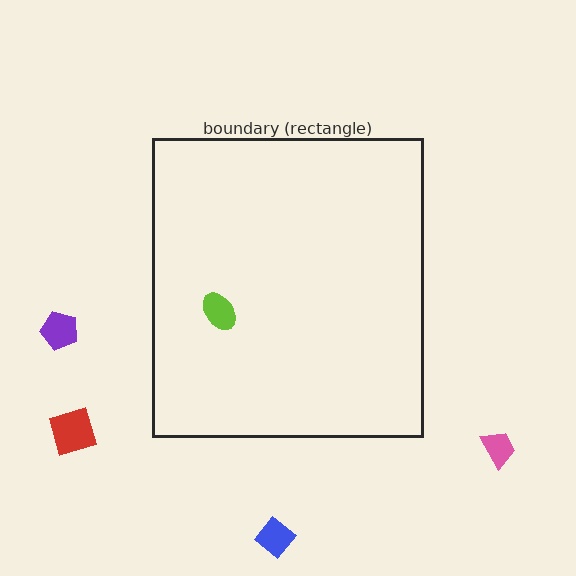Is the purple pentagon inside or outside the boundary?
Outside.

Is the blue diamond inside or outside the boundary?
Outside.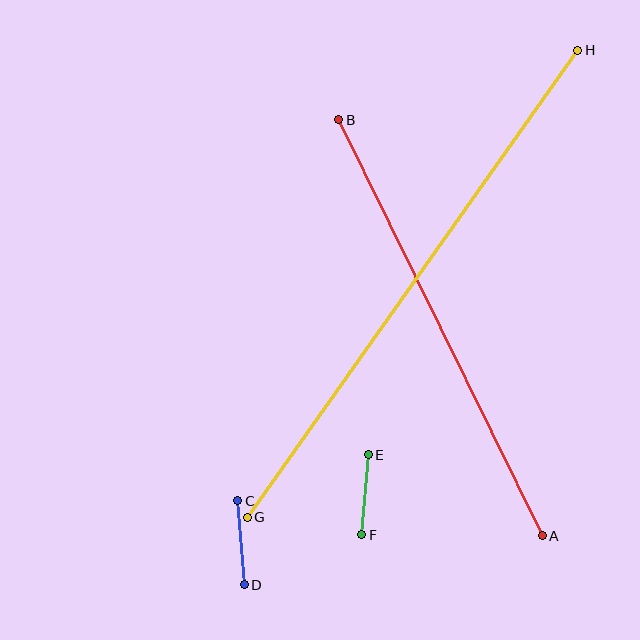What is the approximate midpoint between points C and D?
The midpoint is at approximately (241, 543) pixels.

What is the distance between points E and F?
The distance is approximately 80 pixels.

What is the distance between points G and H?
The distance is approximately 572 pixels.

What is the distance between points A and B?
The distance is approximately 463 pixels.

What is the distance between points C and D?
The distance is approximately 84 pixels.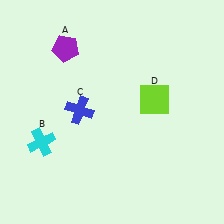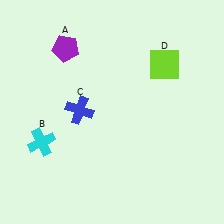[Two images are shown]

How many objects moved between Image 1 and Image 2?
1 object moved between the two images.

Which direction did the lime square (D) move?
The lime square (D) moved up.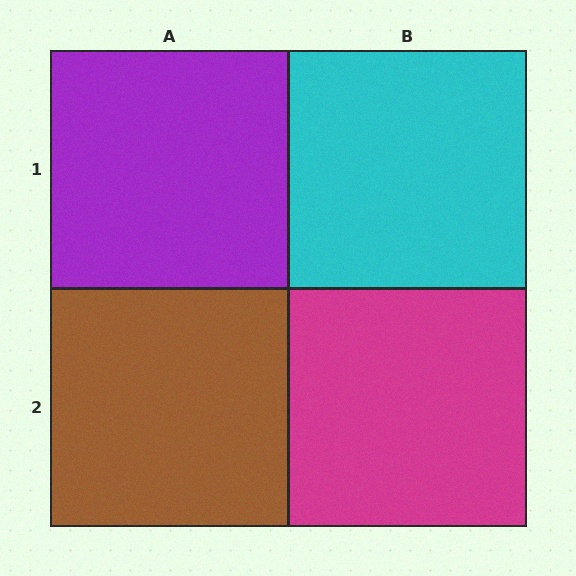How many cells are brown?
1 cell is brown.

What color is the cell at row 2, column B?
Magenta.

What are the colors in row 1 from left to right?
Purple, cyan.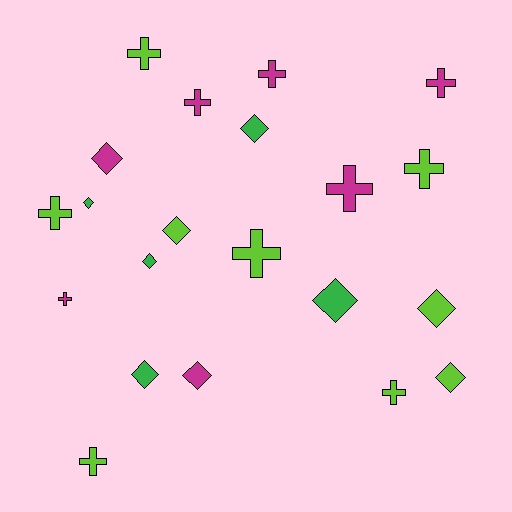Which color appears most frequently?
Lime, with 9 objects.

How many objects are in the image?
There are 21 objects.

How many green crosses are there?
There are no green crosses.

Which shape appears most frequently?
Cross, with 11 objects.